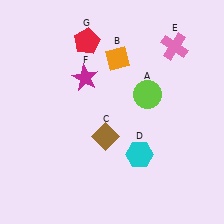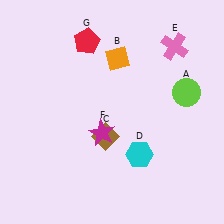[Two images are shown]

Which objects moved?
The objects that moved are: the lime circle (A), the magenta star (F).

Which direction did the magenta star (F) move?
The magenta star (F) moved down.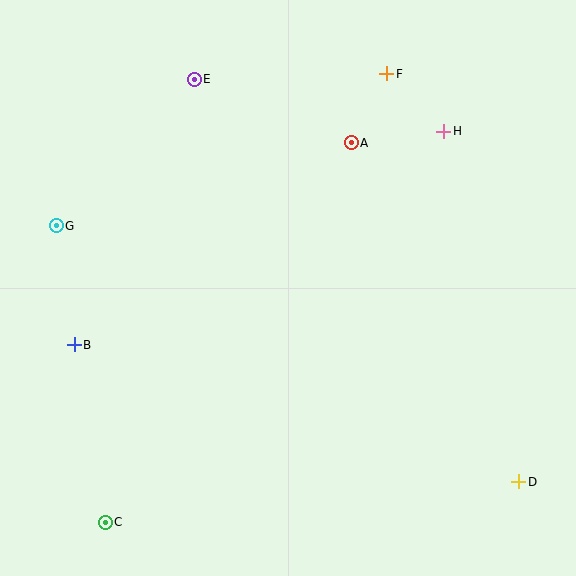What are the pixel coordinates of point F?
Point F is at (387, 74).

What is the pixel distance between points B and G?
The distance between B and G is 120 pixels.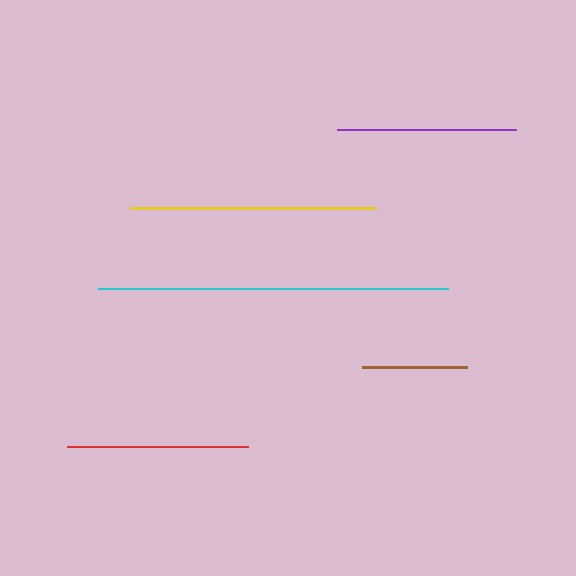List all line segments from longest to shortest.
From longest to shortest: cyan, yellow, red, purple, brown.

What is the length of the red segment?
The red segment is approximately 181 pixels long.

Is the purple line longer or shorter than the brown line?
The purple line is longer than the brown line.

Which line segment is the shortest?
The brown line is the shortest at approximately 105 pixels.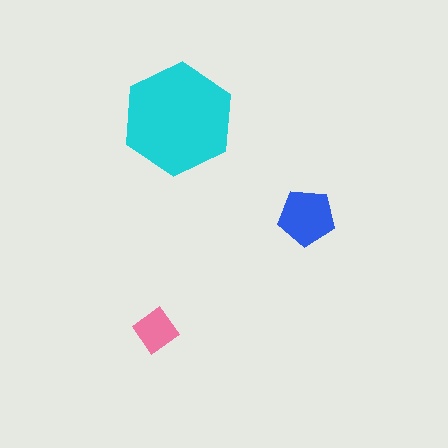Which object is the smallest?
The pink diamond.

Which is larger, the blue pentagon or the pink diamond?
The blue pentagon.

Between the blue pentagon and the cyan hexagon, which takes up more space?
The cyan hexagon.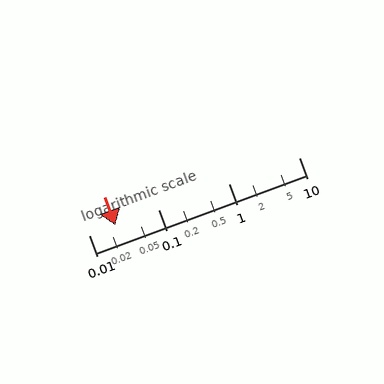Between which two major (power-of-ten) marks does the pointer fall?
The pointer is between 0.01 and 0.1.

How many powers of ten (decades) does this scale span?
The scale spans 3 decades, from 0.01 to 10.